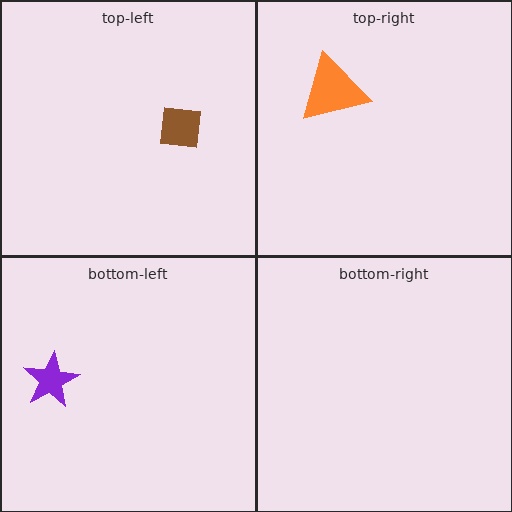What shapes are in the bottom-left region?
The purple star.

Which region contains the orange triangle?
The top-right region.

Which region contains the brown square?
The top-left region.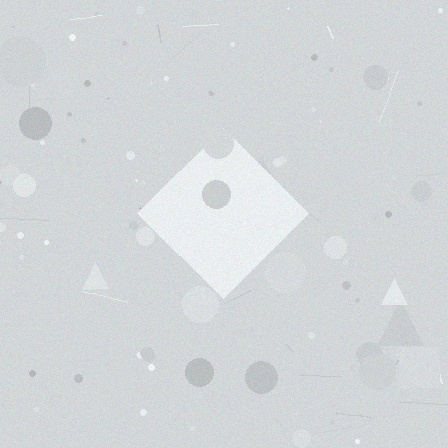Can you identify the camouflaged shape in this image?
The camouflaged shape is a diamond.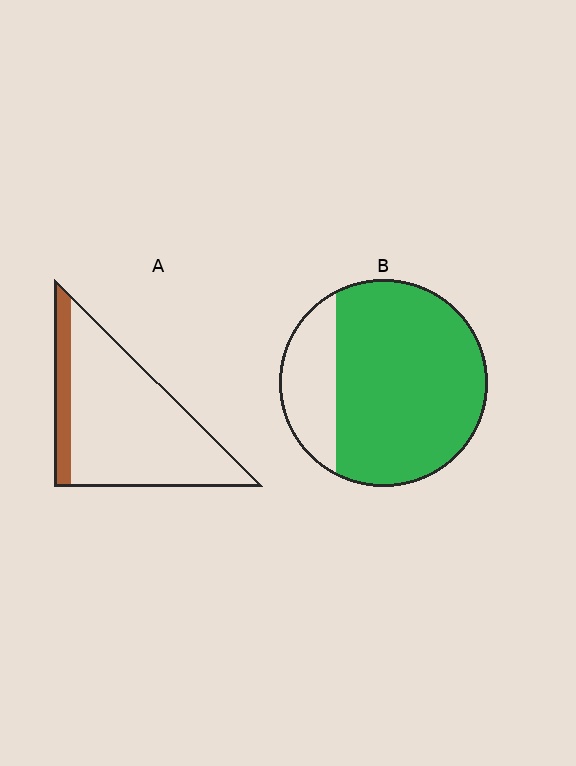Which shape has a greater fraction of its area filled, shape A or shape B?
Shape B.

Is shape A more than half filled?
No.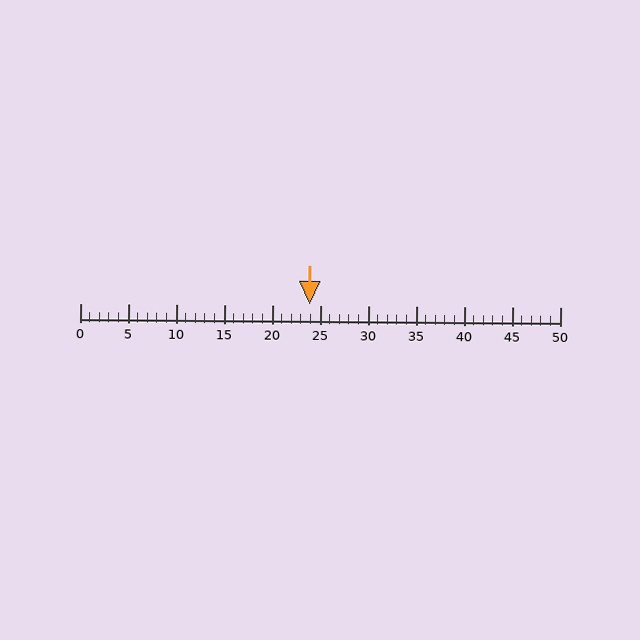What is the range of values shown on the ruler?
The ruler shows values from 0 to 50.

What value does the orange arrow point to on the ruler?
The orange arrow points to approximately 24.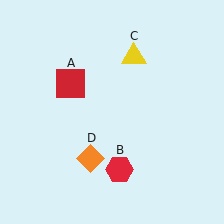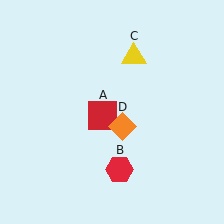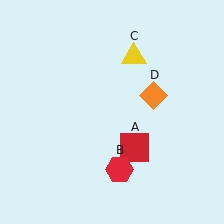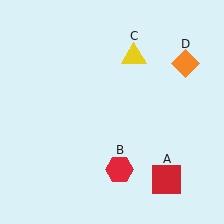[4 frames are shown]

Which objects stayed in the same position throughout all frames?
Red hexagon (object B) and yellow triangle (object C) remained stationary.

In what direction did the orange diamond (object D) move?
The orange diamond (object D) moved up and to the right.